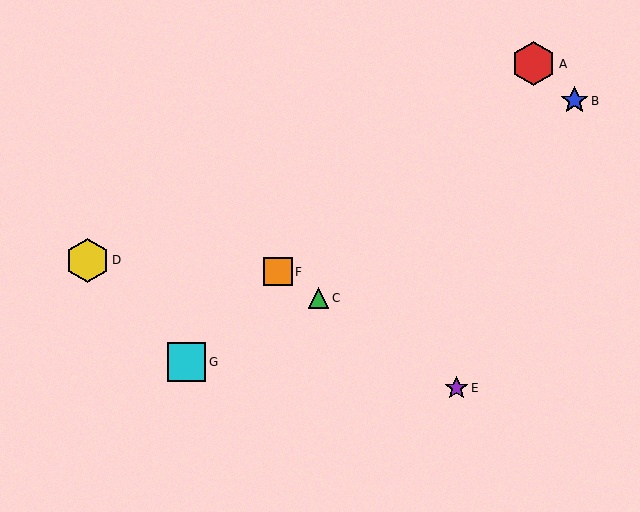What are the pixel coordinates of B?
Object B is at (574, 101).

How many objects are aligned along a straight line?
3 objects (C, E, F) are aligned along a straight line.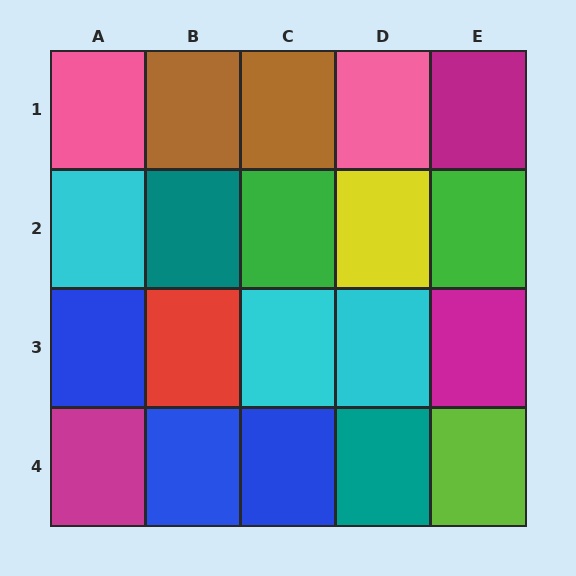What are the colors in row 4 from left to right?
Magenta, blue, blue, teal, lime.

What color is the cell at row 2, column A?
Cyan.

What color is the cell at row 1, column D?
Pink.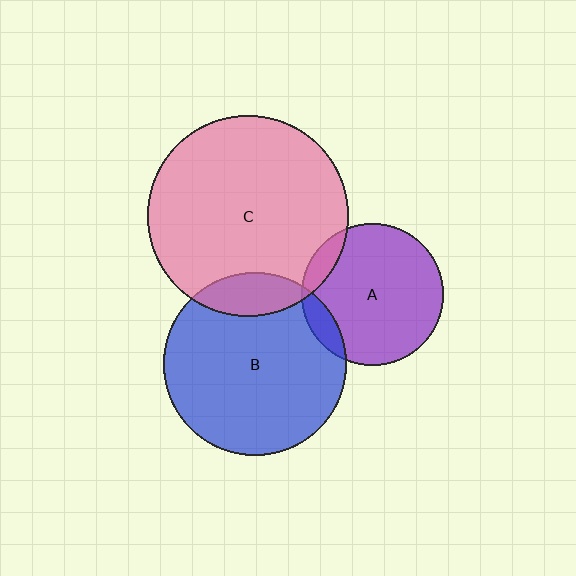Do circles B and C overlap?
Yes.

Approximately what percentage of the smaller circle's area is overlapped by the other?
Approximately 15%.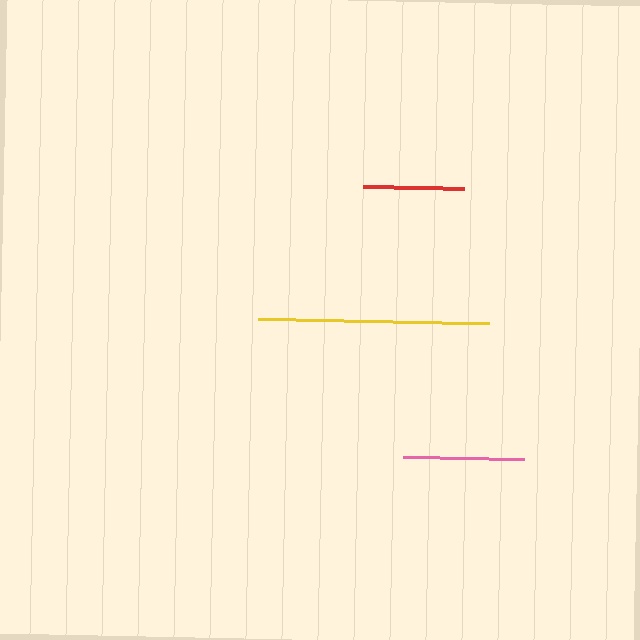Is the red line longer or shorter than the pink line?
The pink line is longer than the red line.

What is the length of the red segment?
The red segment is approximately 101 pixels long.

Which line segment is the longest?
The yellow line is the longest at approximately 231 pixels.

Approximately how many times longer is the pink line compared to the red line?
The pink line is approximately 1.2 times the length of the red line.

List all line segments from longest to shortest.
From longest to shortest: yellow, pink, red.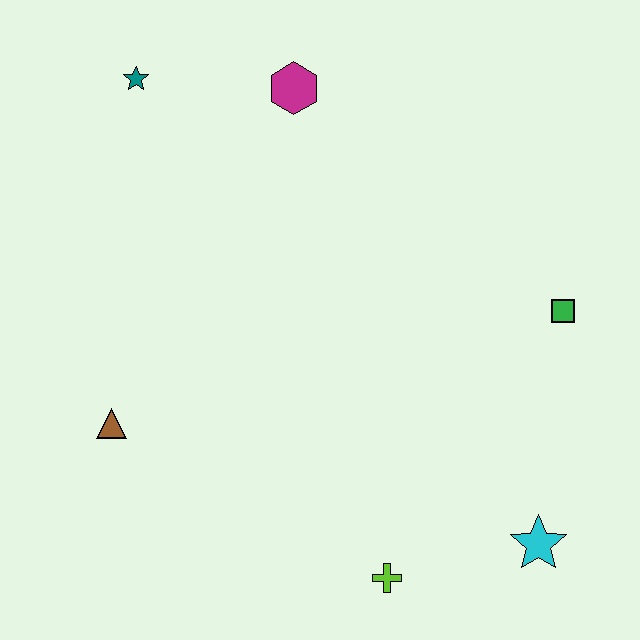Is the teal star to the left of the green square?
Yes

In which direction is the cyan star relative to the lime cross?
The cyan star is to the right of the lime cross.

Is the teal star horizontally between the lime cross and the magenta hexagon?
No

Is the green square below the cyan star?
No